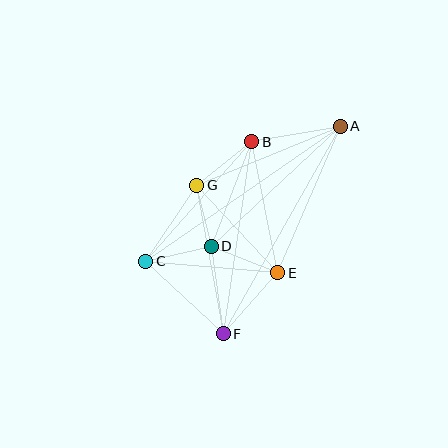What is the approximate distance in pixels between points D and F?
The distance between D and F is approximately 88 pixels.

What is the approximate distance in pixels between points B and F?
The distance between B and F is approximately 194 pixels.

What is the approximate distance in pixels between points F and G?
The distance between F and G is approximately 151 pixels.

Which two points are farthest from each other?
Points A and F are farthest from each other.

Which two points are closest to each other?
Points D and G are closest to each other.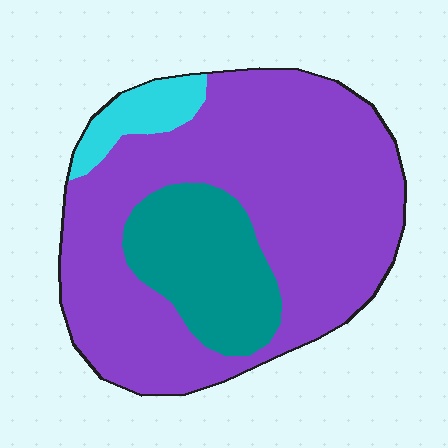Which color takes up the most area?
Purple, at roughly 70%.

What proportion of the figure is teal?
Teal takes up about one fifth (1/5) of the figure.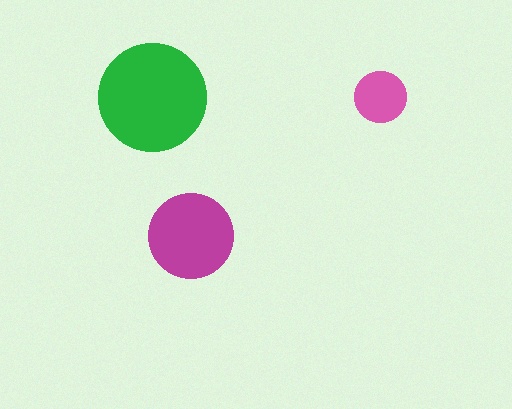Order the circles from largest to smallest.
the green one, the magenta one, the pink one.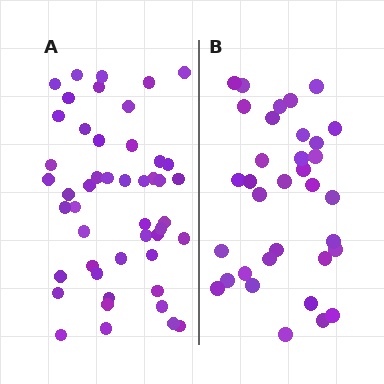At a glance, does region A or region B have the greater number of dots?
Region A (the left region) has more dots.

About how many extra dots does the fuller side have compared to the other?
Region A has approximately 15 more dots than region B.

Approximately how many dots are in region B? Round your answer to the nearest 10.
About 30 dots. (The exact count is 34, which rounds to 30.)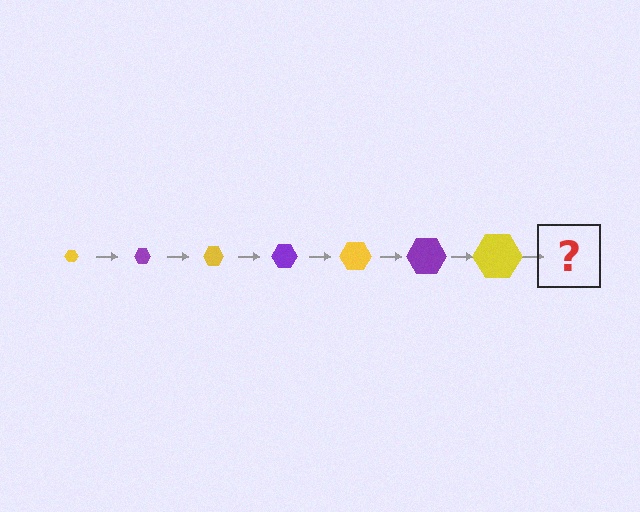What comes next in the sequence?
The next element should be a purple hexagon, larger than the previous one.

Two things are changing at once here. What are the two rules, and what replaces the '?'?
The two rules are that the hexagon grows larger each step and the color cycles through yellow and purple. The '?' should be a purple hexagon, larger than the previous one.